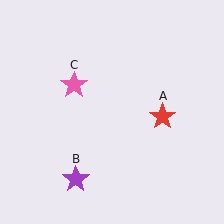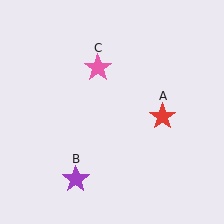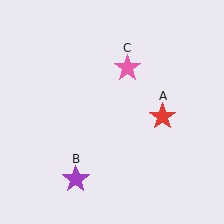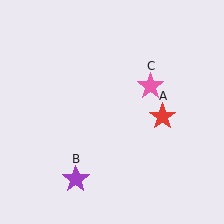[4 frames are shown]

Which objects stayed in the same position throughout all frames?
Red star (object A) and purple star (object B) remained stationary.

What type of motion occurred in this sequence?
The pink star (object C) rotated clockwise around the center of the scene.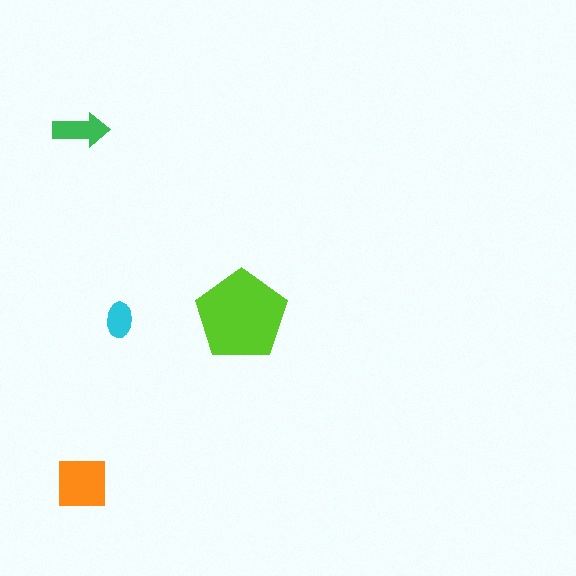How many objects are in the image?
There are 4 objects in the image.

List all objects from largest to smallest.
The lime pentagon, the orange square, the green arrow, the cyan ellipse.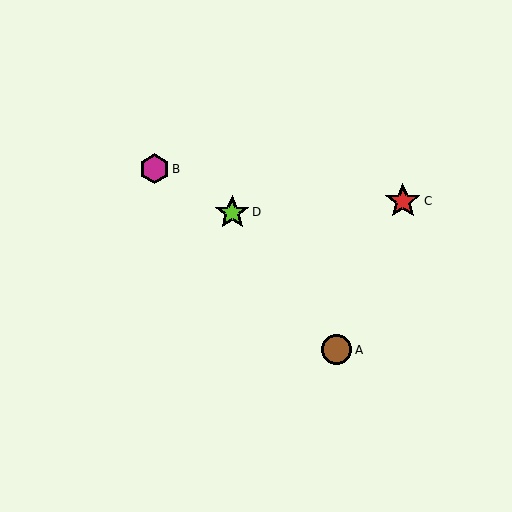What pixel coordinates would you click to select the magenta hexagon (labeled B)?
Click at (154, 169) to select the magenta hexagon B.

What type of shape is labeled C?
Shape C is a red star.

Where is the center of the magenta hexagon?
The center of the magenta hexagon is at (154, 169).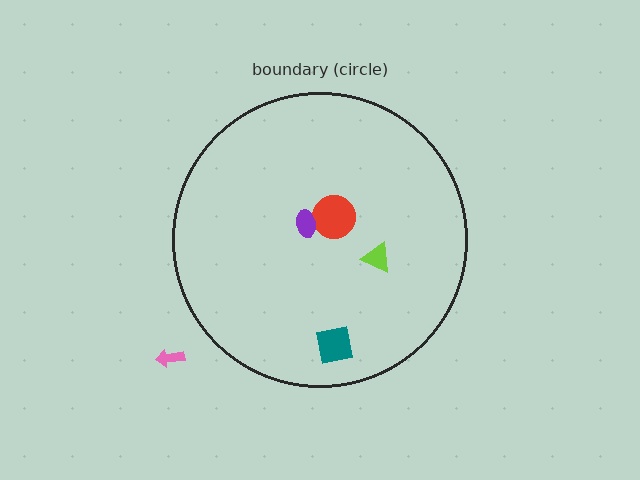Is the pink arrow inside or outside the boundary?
Outside.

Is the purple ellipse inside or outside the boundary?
Inside.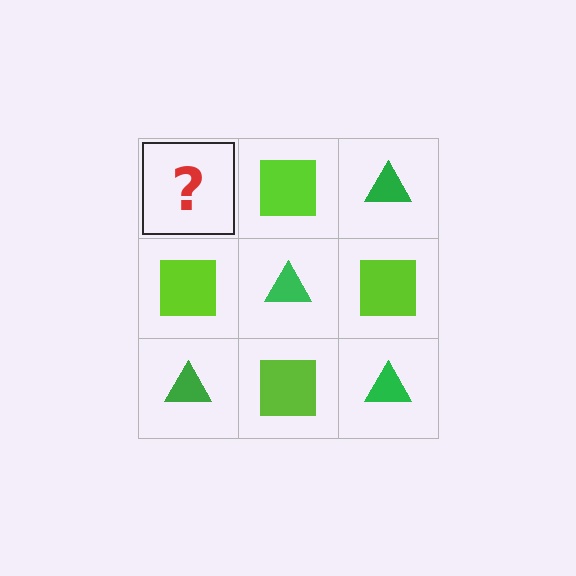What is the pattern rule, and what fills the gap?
The rule is that it alternates green triangle and lime square in a checkerboard pattern. The gap should be filled with a green triangle.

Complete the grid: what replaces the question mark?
The question mark should be replaced with a green triangle.